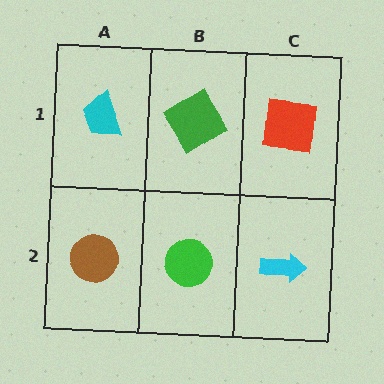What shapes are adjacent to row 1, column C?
A cyan arrow (row 2, column C), a green diamond (row 1, column B).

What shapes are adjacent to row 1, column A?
A brown circle (row 2, column A), a green diamond (row 1, column B).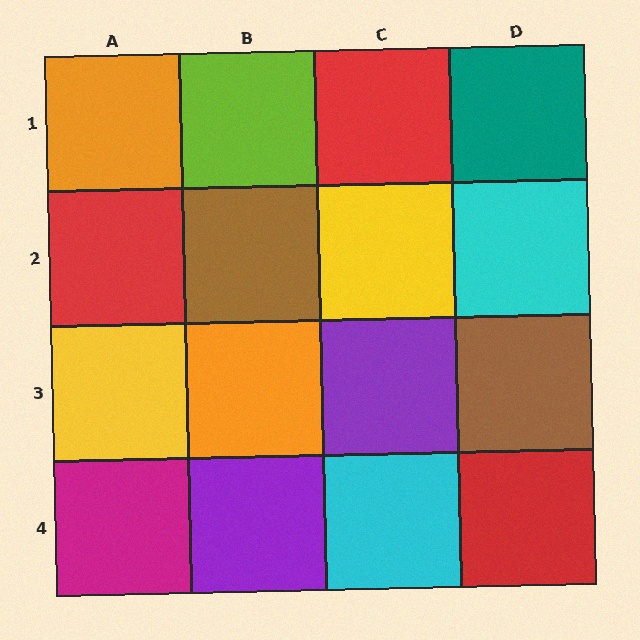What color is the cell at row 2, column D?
Cyan.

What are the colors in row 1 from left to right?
Orange, lime, red, teal.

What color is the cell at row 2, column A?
Red.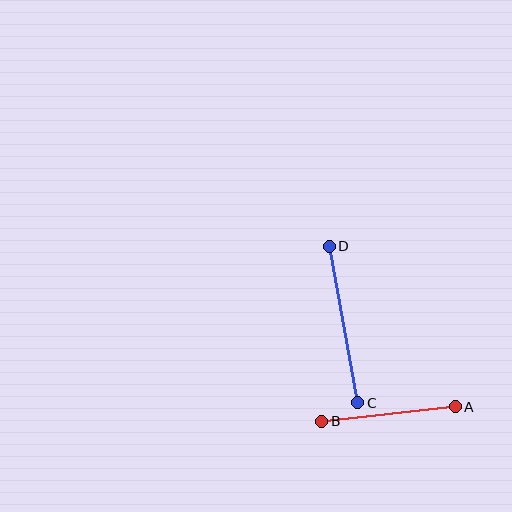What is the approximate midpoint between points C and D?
The midpoint is at approximately (343, 324) pixels.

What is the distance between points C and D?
The distance is approximately 159 pixels.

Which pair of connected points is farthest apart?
Points C and D are farthest apart.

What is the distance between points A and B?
The distance is approximately 135 pixels.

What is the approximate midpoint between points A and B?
The midpoint is at approximately (389, 414) pixels.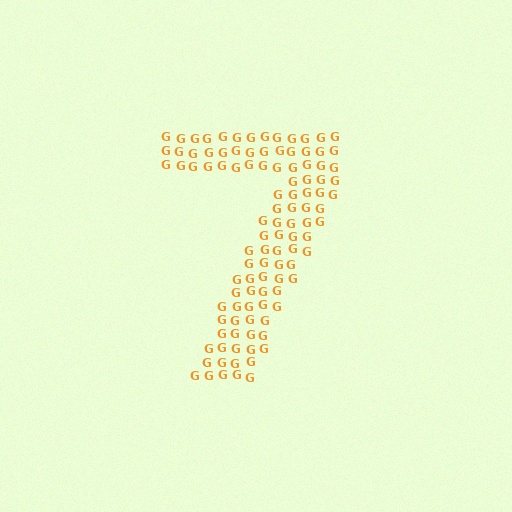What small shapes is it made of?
It is made of small letter G's.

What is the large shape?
The large shape is the digit 7.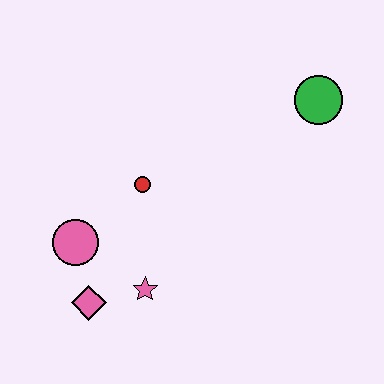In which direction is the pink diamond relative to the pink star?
The pink diamond is to the left of the pink star.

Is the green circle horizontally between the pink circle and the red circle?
No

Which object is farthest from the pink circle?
The green circle is farthest from the pink circle.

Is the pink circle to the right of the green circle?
No